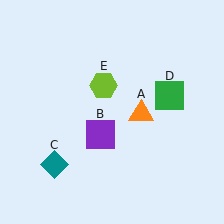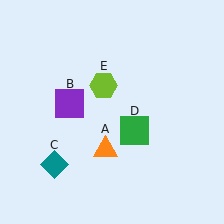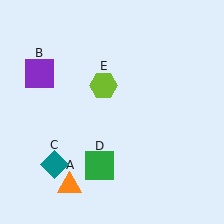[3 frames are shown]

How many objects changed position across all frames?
3 objects changed position: orange triangle (object A), purple square (object B), green square (object D).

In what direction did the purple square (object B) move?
The purple square (object B) moved up and to the left.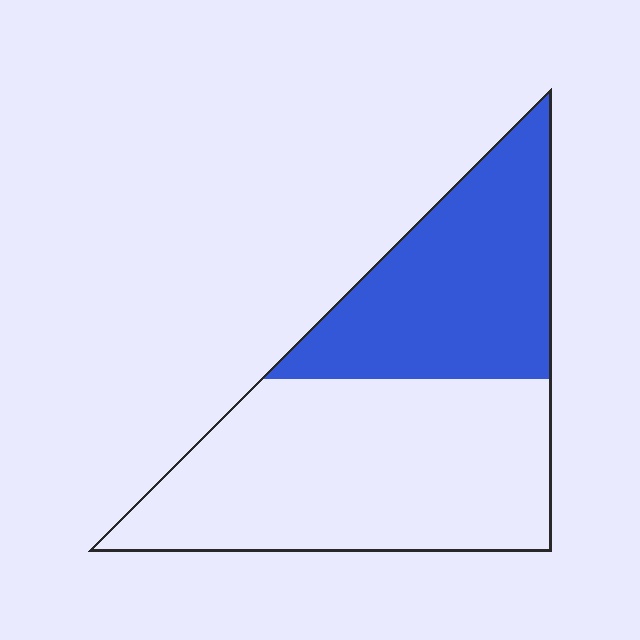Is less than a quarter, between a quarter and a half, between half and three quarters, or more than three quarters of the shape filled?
Between a quarter and a half.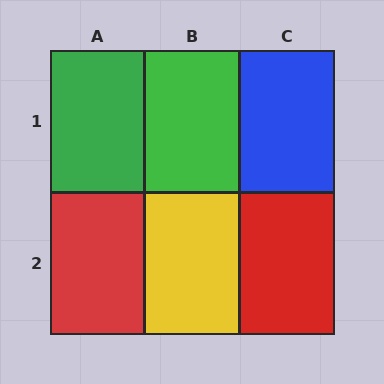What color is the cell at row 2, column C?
Red.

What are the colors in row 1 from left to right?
Green, green, blue.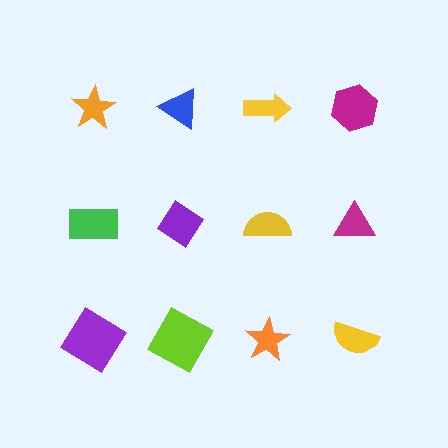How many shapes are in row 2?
4 shapes.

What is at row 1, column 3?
A yellow arrow.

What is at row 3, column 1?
A purple diamond.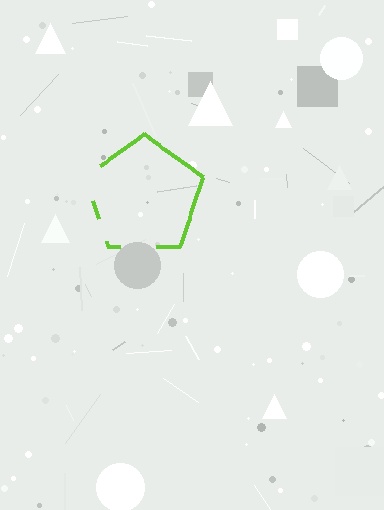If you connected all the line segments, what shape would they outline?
They would outline a pentagon.